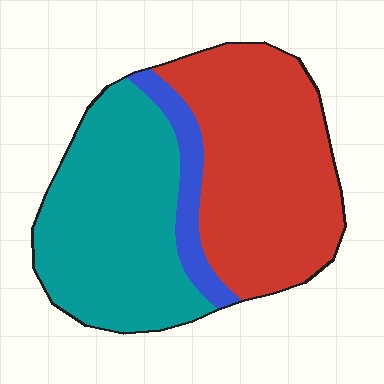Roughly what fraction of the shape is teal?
Teal covers about 45% of the shape.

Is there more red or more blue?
Red.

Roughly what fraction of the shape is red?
Red takes up about one half (1/2) of the shape.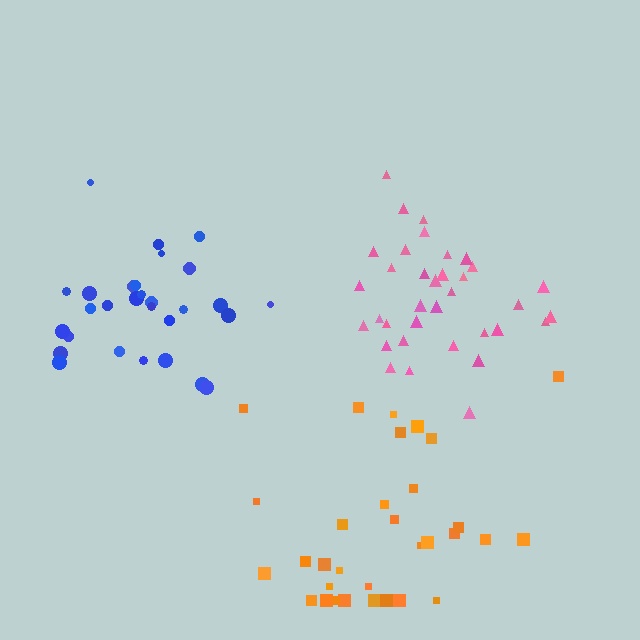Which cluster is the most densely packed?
Pink.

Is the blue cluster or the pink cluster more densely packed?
Pink.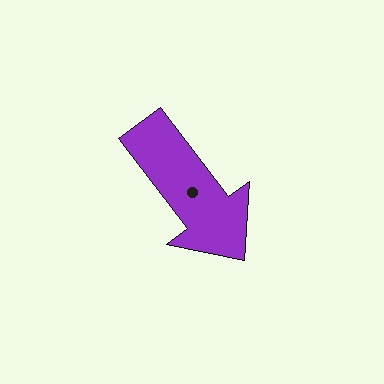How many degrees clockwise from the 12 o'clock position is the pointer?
Approximately 143 degrees.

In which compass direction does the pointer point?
Southeast.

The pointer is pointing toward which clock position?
Roughly 5 o'clock.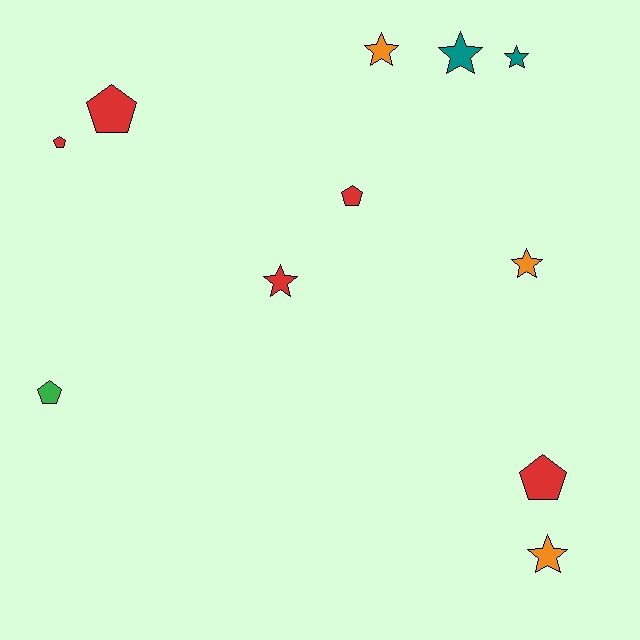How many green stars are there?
There are no green stars.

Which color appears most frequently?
Red, with 5 objects.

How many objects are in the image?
There are 11 objects.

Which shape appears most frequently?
Star, with 6 objects.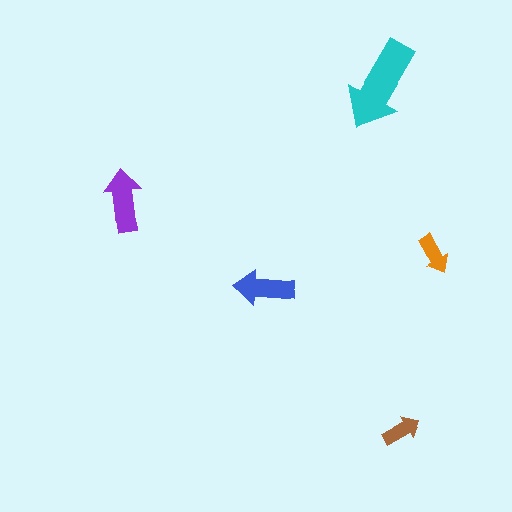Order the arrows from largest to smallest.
the cyan one, the purple one, the blue one, the orange one, the brown one.